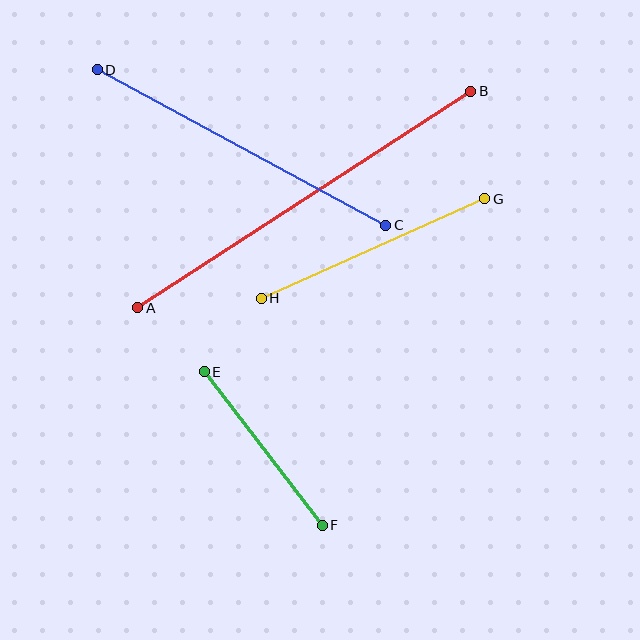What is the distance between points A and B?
The distance is approximately 397 pixels.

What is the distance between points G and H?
The distance is approximately 245 pixels.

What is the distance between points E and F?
The distance is approximately 194 pixels.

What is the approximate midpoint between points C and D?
The midpoint is at approximately (242, 148) pixels.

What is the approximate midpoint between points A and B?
The midpoint is at approximately (304, 199) pixels.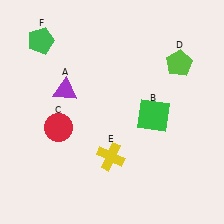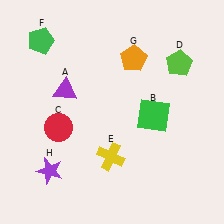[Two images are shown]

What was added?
An orange pentagon (G), a purple star (H) were added in Image 2.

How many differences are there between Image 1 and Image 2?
There are 2 differences between the two images.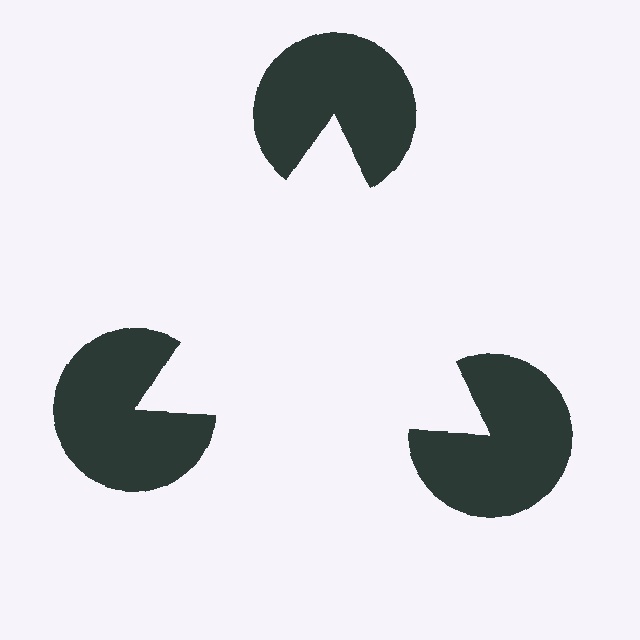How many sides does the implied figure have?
3 sides.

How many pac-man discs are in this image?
There are 3 — one at each vertex of the illusory triangle.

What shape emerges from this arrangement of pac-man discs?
An illusory triangle — its edges are inferred from the aligned wedge cuts in the pac-man discs, not physically drawn.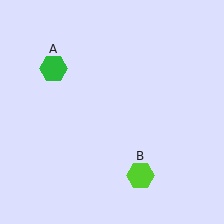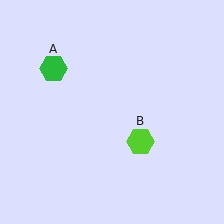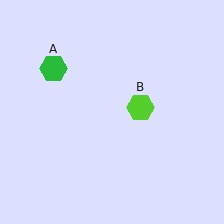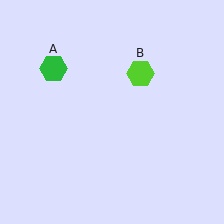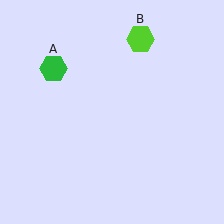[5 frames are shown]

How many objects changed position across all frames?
1 object changed position: lime hexagon (object B).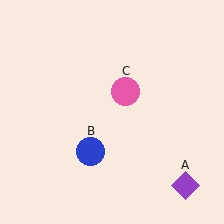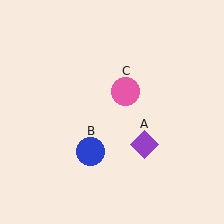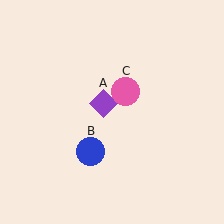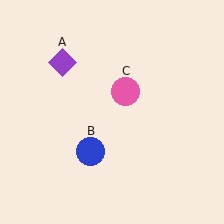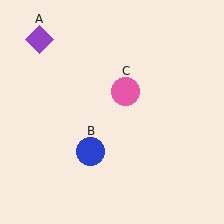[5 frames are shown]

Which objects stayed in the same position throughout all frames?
Blue circle (object B) and pink circle (object C) remained stationary.